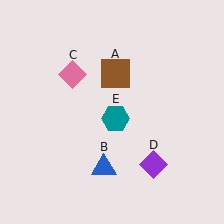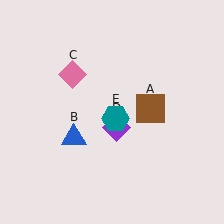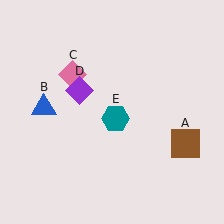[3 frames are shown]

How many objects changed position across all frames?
3 objects changed position: brown square (object A), blue triangle (object B), purple diamond (object D).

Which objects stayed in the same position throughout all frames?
Pink diamond (object C) and teal hexagon (object E) remained stationary.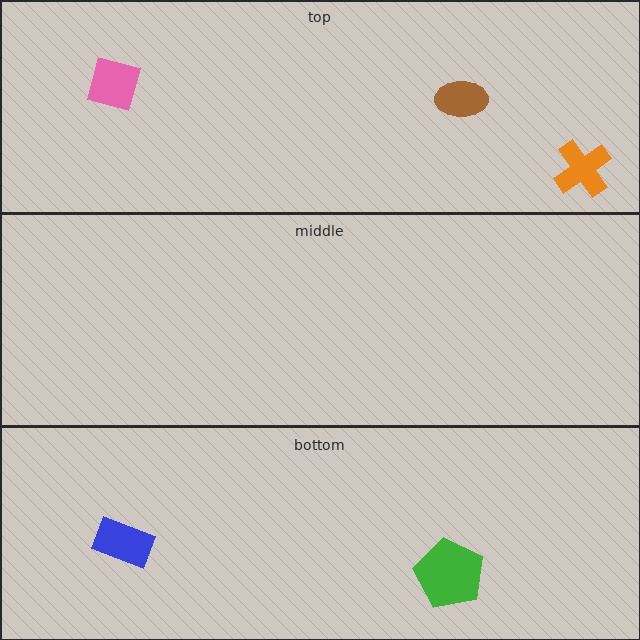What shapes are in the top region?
The pink square, the orange cross, the brown ellipse.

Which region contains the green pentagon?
The bottom region.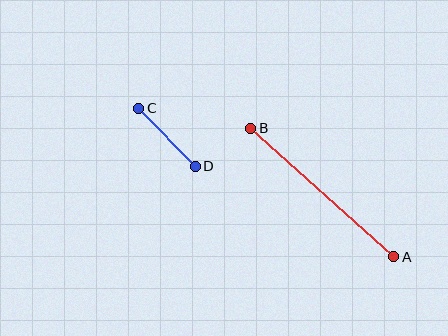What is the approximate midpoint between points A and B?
The midpoint is at approximately (322, 192) pixels.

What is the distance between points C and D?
The distance is approximately 81 pixels.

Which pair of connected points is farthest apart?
Points A and B are farthest apart.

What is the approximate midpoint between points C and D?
The midpoint is at approximately (167, 137) pixels.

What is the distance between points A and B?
The distance is approximately 192 pixels.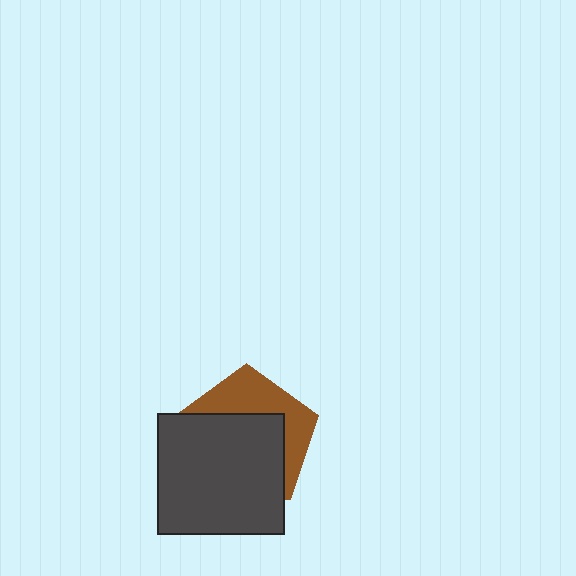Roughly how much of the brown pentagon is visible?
A small part of it is visible (roughly 38%).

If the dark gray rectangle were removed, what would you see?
You would see the complete brown pentagon.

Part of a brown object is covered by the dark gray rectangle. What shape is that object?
It is a pentagon.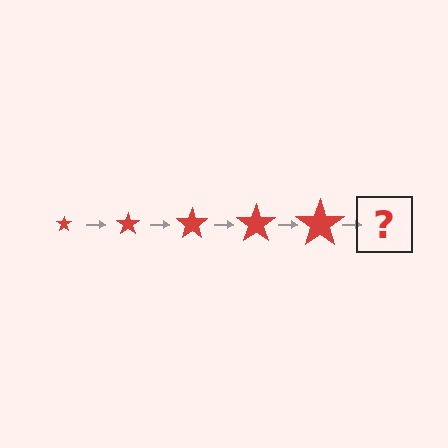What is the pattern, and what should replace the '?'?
The pattern is that the star gets progressively larger each step. The '?' should be a red star, larger than the previous one.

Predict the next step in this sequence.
The next step is a red star, larger than the previous one.